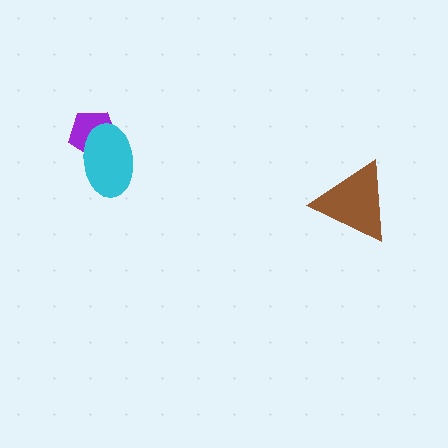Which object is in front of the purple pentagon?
The cyan ellipse is in front of the purple pentagon.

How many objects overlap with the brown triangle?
0 objects overlap with the brown triangle.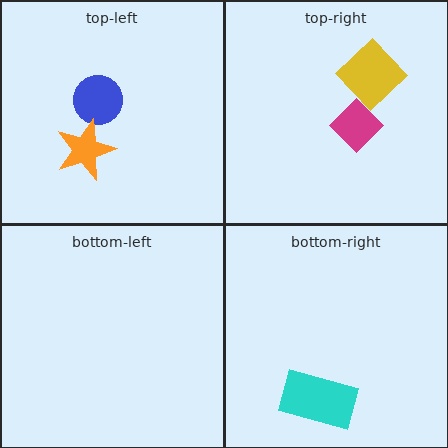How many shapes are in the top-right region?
2.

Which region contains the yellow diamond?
The top-right region.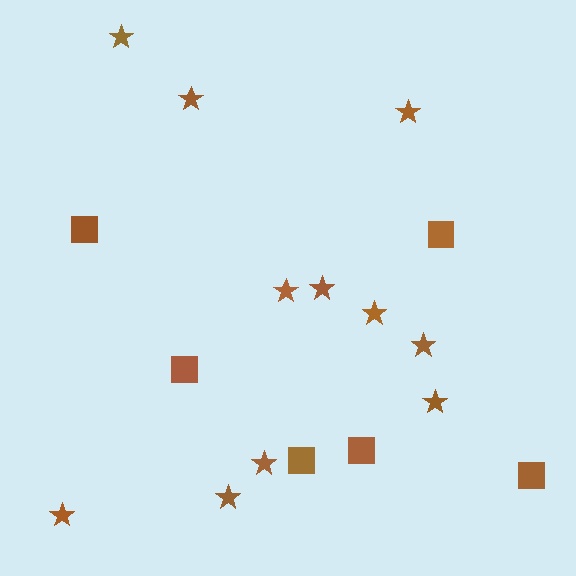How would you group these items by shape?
There are 2 groups: one group of squares (6) and one group of stars (11).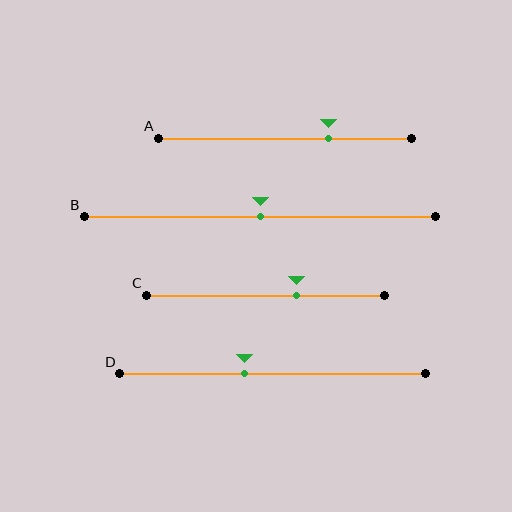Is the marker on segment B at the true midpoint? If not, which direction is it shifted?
Yes, the marker on segment B is at the true midpoint.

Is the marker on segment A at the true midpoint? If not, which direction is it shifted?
No, the marker on segment A is shifted to the right by about 17% of the segment length.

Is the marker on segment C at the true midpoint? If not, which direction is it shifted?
No, the marker on segment C is shifted to the right by about 13% of the segment length.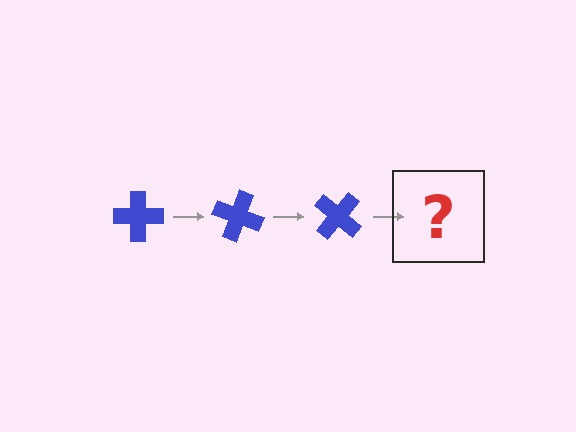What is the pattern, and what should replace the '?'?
The pattern is that the cross rotates 20 degrees each step. The '?' should be a blue cross rotated 60 degrees.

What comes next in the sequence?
The next element should be a blue cross rotated 60 degrees.